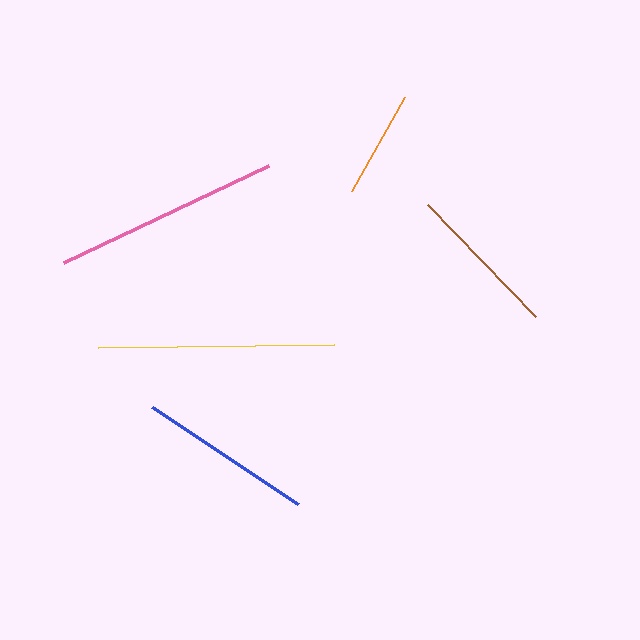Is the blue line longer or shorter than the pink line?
The pink line is longer than the blue line.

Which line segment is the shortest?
The orange line is the shortest at approximately 108 pixels.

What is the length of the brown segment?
The brown segment is approximately 156 pixels long.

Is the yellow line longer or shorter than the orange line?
The yellow line is longer than the orange line.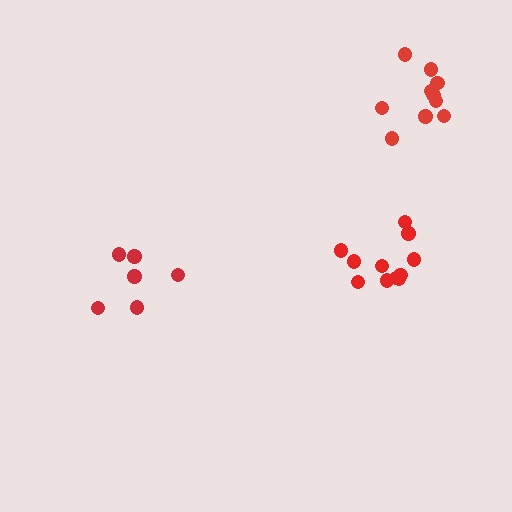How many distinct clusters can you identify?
There are 3 distinct clusters.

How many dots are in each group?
Group 1: 6 dots, Group 2: 10 dots, Group 3: 11 dots (27 total).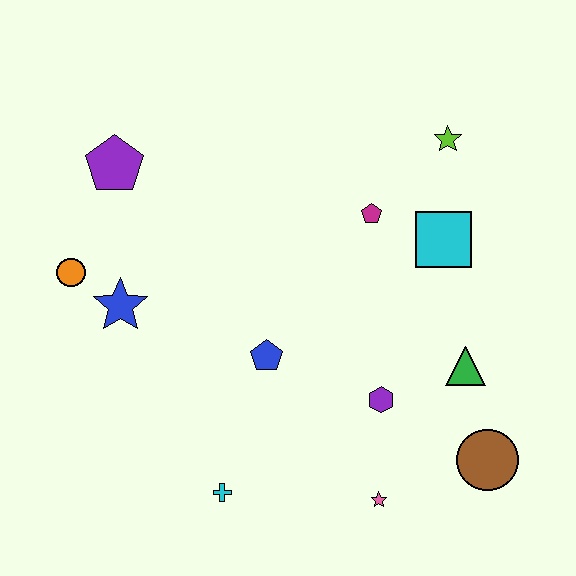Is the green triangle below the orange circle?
Yes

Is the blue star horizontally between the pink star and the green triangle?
No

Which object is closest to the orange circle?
The blue star is closest to the orange circle.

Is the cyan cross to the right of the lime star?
No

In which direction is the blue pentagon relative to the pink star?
The blue pentagon is above the pink star.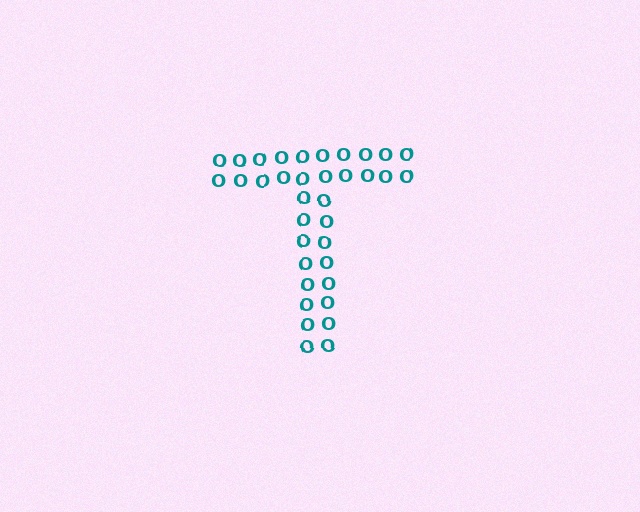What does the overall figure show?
The overall figure shows the letter T.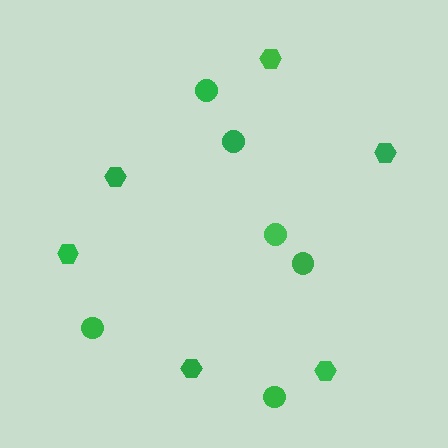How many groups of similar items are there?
There are 2 groups: one group of circles (6) and one group of hexagons (6).